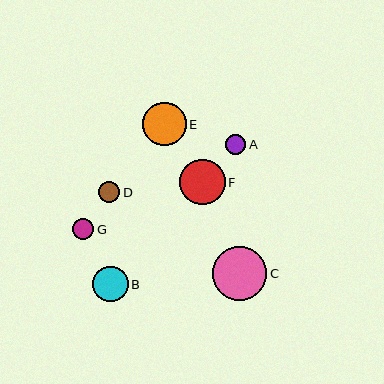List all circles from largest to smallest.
From largest to smallest: C, F, E, B, D, G, A.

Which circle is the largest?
Circle C is the largest with a size of approximately 54 pixels.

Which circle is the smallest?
Circle A is the smallest with a size of approximately 20 pixels.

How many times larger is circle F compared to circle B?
Circle F is approximately 1.3 times the size of circle B.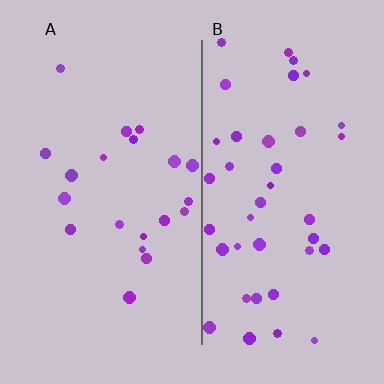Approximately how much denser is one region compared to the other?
Approximately 2.0× — region B over region A.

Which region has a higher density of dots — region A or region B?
B (the right).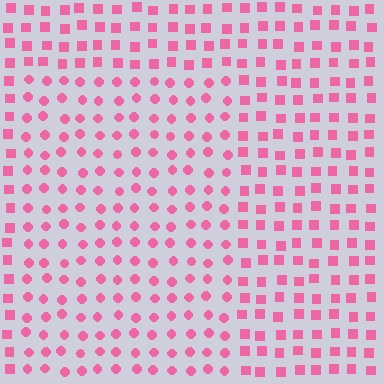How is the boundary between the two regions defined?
The boundary is defined by a change in element shape: circles inside vs. squares outside. All elements share the same color and spacing.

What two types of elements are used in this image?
The image uses circles inside the rectangle region and squares outside it.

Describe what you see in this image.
The image is filled with small pink elements arranged in a uniform grid. A rectangle-shaped region contains circles, while the surrounding area contains squares. The boundary is defined purely by the change in element shape.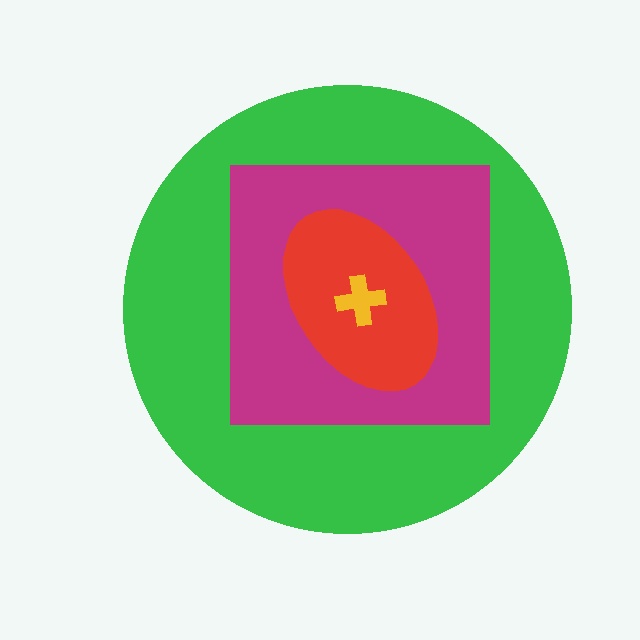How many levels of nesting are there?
4.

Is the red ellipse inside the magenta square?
Yes.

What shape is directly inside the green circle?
The magenta square.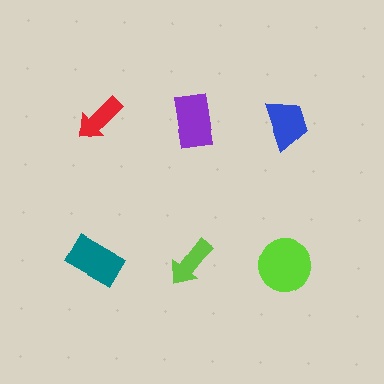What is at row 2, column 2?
A lime arrow.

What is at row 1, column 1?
A red arrow.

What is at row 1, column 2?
A purple rectangle.